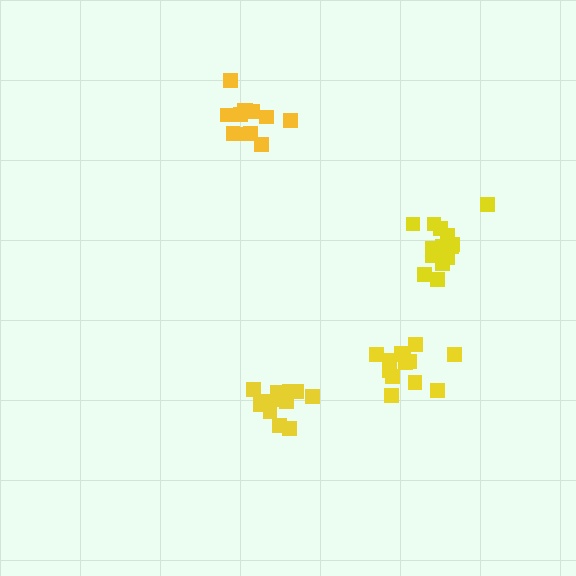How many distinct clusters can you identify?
There are 4 distinct clusters.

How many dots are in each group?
Group 1: 12 dots, Group 2: 16 dots, Group 3: 13 dots, Group 4: 12 dots (53 total).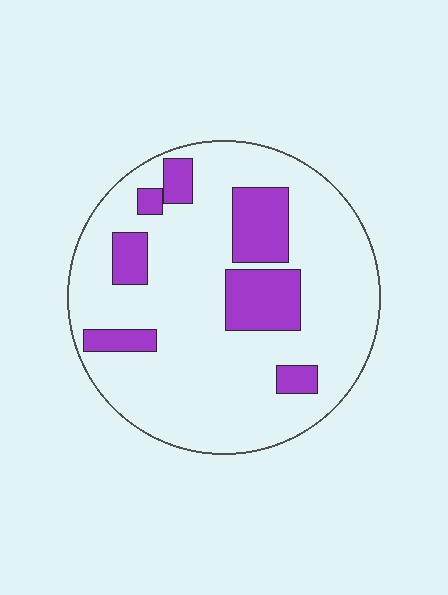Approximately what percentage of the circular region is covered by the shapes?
Approximately 20%.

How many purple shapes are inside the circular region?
7.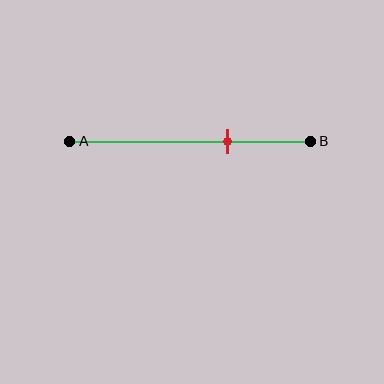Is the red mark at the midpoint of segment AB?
No, the mark is at about 65% from A, not at the 50% midpoint.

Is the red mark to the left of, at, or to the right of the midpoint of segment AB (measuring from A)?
The red mark is to the right of the midpoint of segment AB.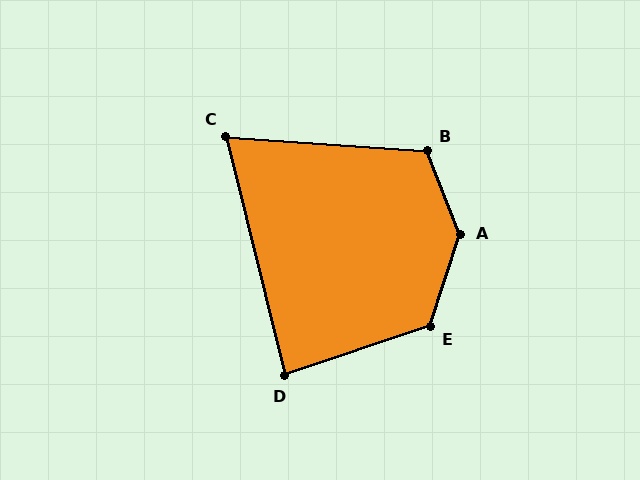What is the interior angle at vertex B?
Approximately 115 degrees (obtuse).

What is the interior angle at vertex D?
Approximately 85 degrees (approximately right).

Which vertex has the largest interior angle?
A, at approximately 141 degrees.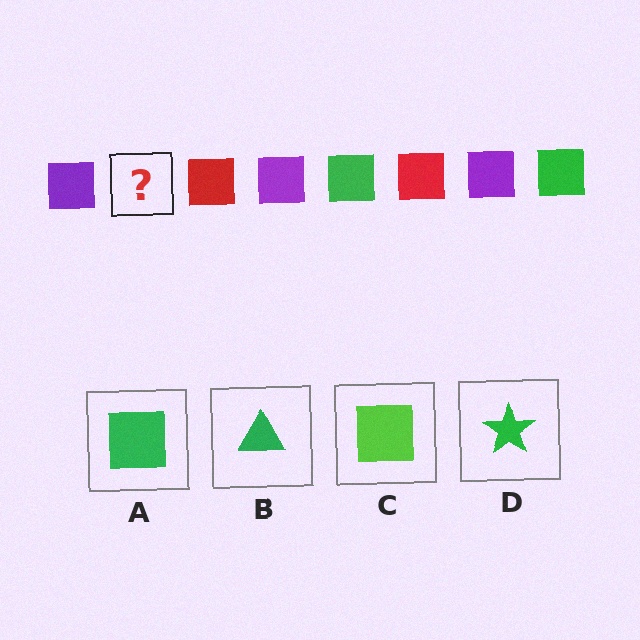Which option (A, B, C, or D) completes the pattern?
A.